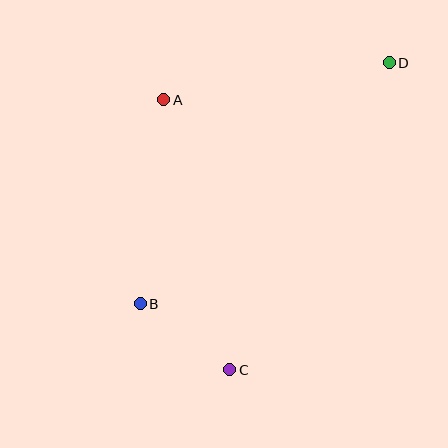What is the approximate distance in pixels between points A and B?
The distance between A and B is approximately 206 pixels.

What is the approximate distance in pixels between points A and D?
The distance between A and D is approximately 228 pixels.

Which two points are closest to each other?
Points B and C are closest to each other.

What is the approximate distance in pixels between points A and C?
The distance between A and C is approximately 278 pixels.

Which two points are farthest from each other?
Points B and D are farthest from each other.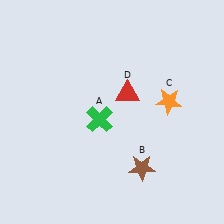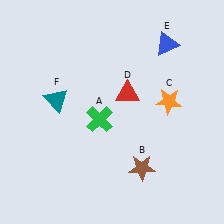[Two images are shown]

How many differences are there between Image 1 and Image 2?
There are 2 differences between the two images.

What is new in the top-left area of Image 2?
A teal triangle (F) was added in the top-left area of Image 2.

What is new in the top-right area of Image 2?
A blue triangle (E) was added in the top-right area of Image 2.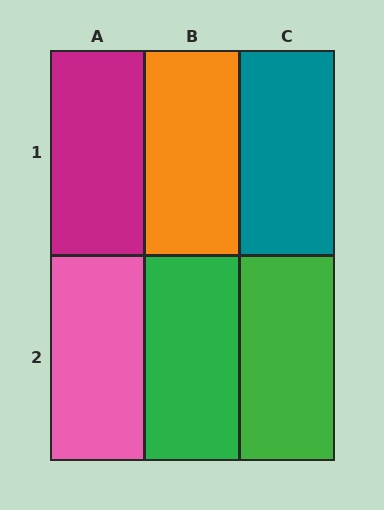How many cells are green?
2 cells are green.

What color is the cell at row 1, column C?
Teal.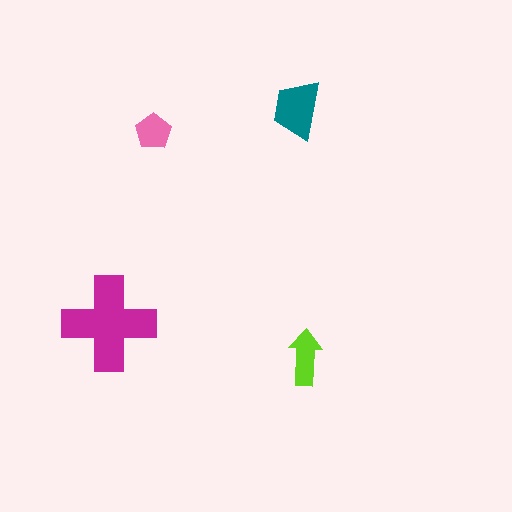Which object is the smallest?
The pink pentagon.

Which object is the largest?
The magenta cross.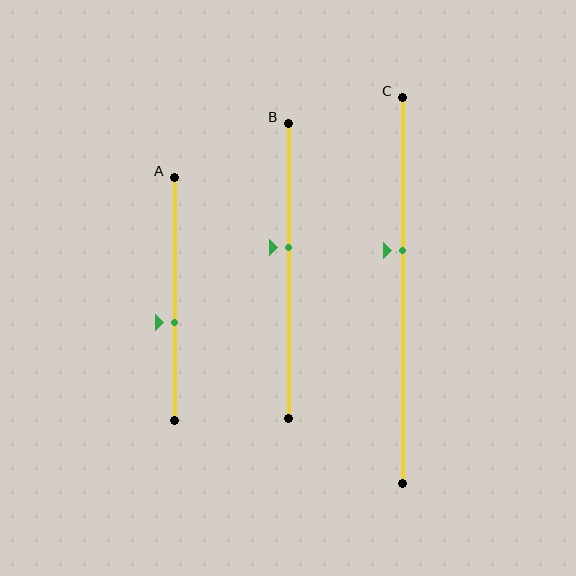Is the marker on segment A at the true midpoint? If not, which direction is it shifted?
No, the marker on segment A is shifted downward by about 10% of the segment length.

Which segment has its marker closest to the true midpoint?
Segment B has its marker closest to the true midpoint.